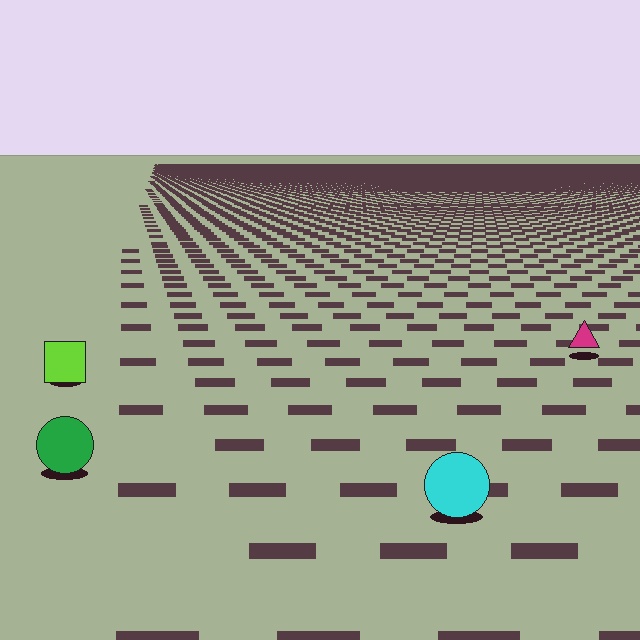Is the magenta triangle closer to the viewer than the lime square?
No. The lime square is closer — you can tell from the texture gradient: the ground texture is coarser near it.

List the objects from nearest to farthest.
From nearest to farthest: the cyan circle, the green circle, the lime square, the magenta triangle.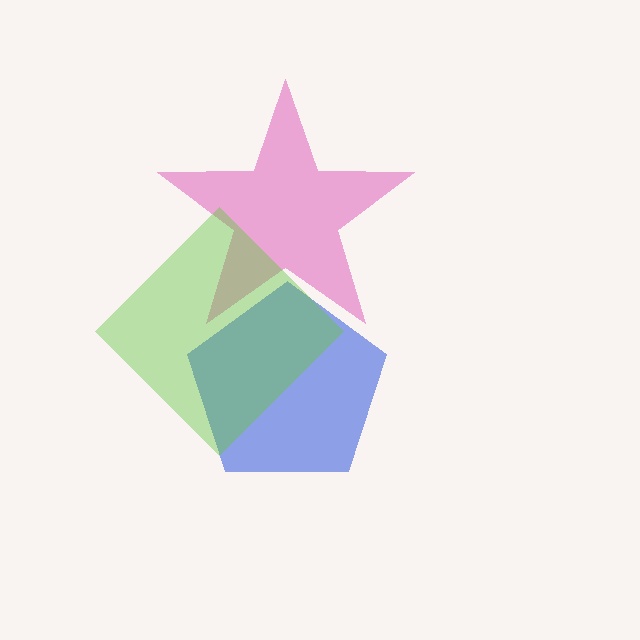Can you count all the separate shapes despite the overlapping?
Yes, there are 3 separate shapes.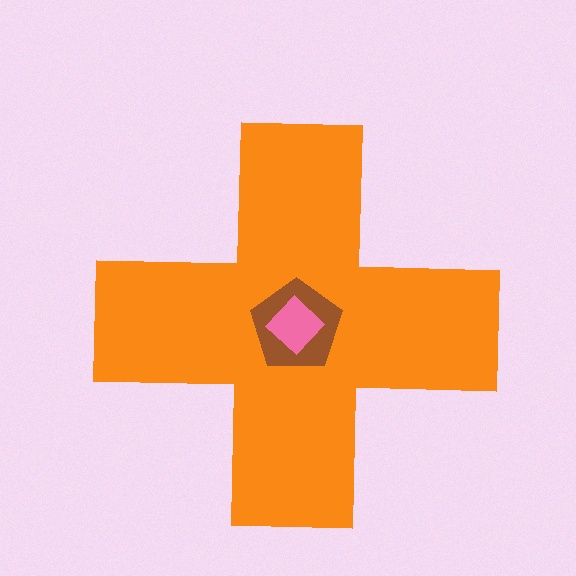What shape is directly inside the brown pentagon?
The pink diamond.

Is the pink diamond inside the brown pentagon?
Yes.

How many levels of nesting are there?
3.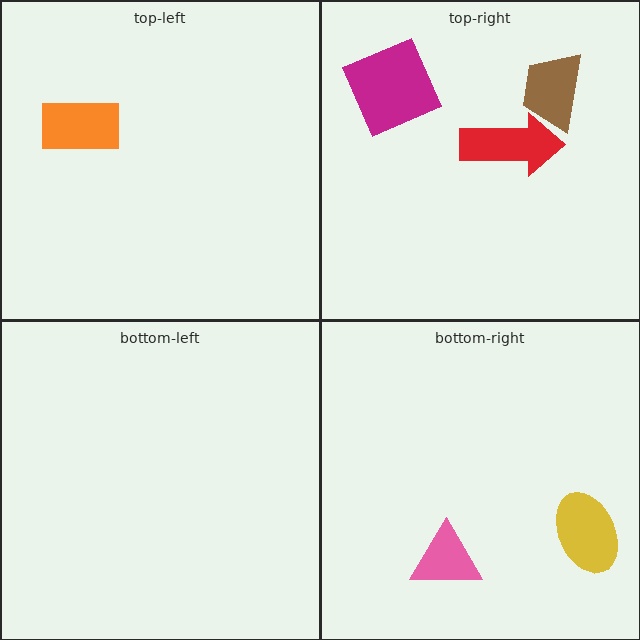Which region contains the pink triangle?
The bottom-right region.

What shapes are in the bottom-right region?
The yellow ellipse, the pink triangle.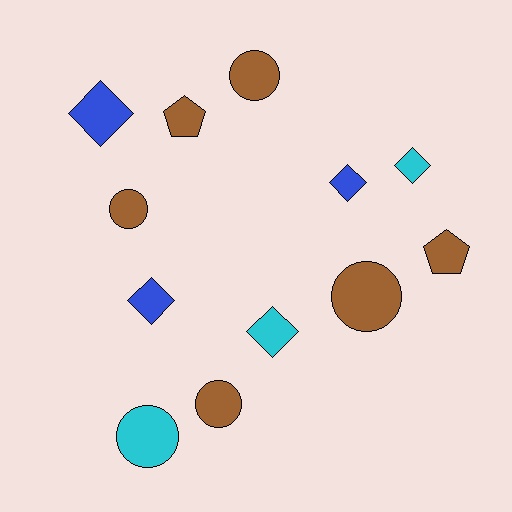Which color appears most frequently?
Brown, with 6 objects.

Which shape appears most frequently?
Diamond, with 5 objects.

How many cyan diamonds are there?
There are 2 cyan diamonds.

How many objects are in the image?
There are 12 objects.